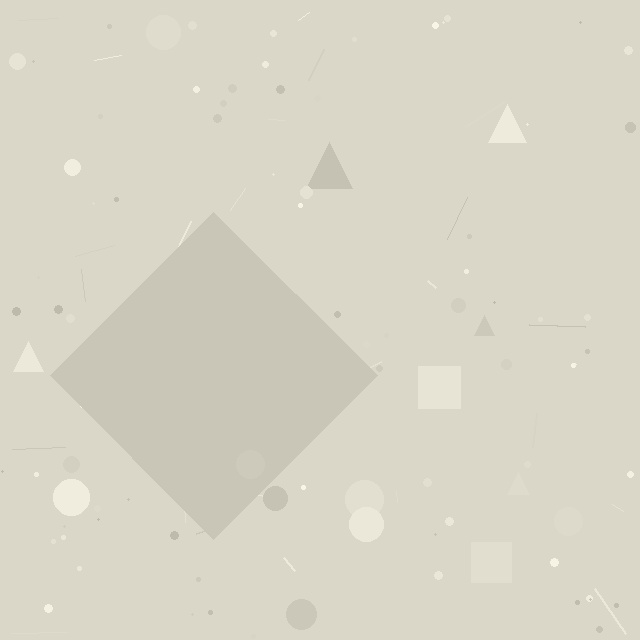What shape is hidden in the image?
A diamond is hidden in the image.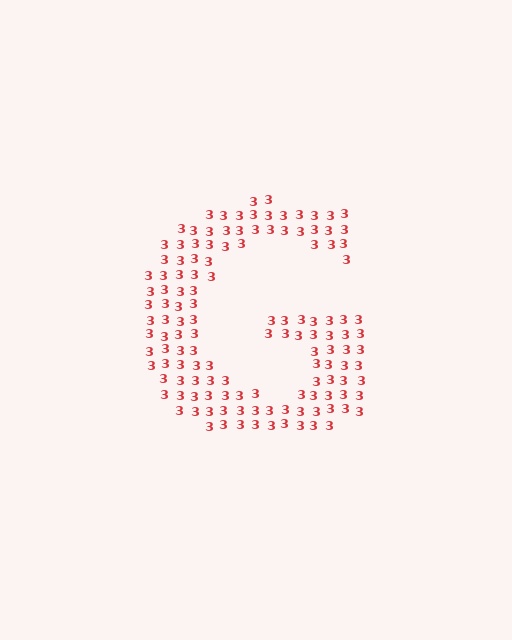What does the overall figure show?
The overall figure shows the letter G.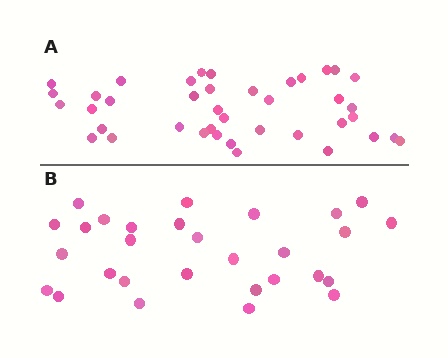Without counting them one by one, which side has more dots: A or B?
Region A (the top region) has more dots.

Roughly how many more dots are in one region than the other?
Region A has roughly 12 or so more dots than region B.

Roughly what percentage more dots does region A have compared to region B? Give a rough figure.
About 40% more.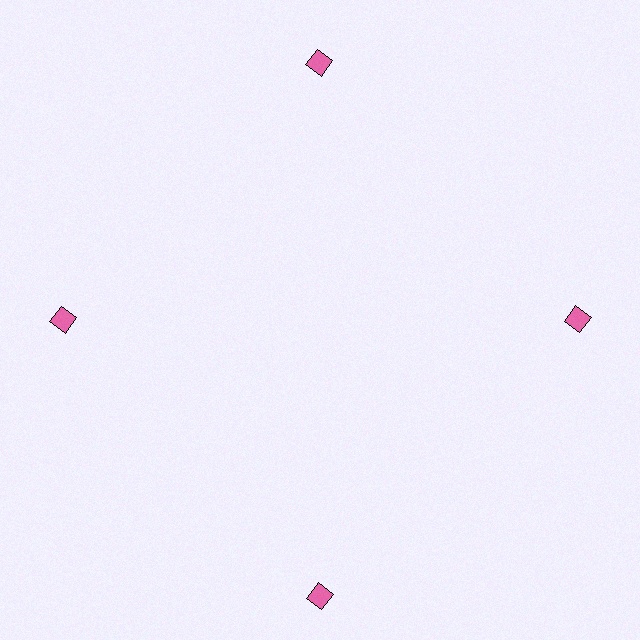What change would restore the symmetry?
The symmetry would be restored by moving it inward, back onto the ring so that all 4 diamonds sit at equal angles and equal distance from the center.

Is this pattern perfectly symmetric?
No. The 4 pink diamonds are arranged in a ring, but one element near the 6 o'clock position is pushed outward from the center, breaking the 4-fold rotational symmetry.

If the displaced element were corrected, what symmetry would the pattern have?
It would have 4-fold rotational symmetry — the pattern would map onto itself every 90 degrees.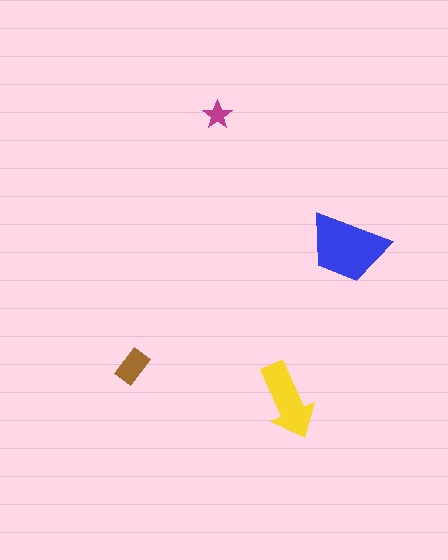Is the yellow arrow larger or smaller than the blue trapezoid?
Smaller.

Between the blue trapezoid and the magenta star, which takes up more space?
The blue trapezoid.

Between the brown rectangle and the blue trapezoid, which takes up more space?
The blue trapezoid.